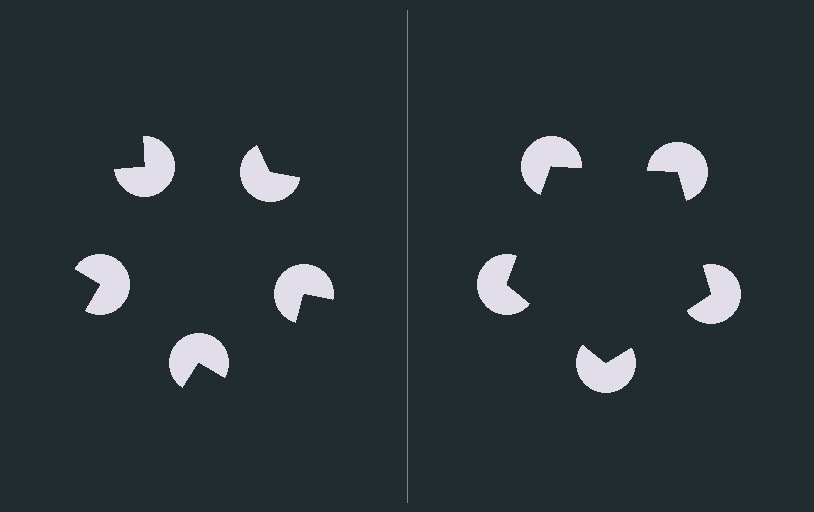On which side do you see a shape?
An illusory pentagon appears on the right side. On the left side the wedge cuts are rotated, so no coherent shape forms.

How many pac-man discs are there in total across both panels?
10 — 5 on each side.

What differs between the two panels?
The pac-man discs are positioned identically on both sides; only the wedge orientations differ. On the right they align to a pentagon; on the left they are misaligned.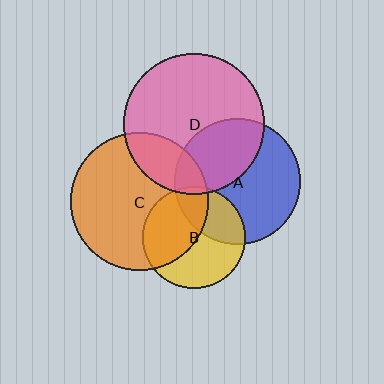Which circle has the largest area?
Circle D (pink).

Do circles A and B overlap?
Yes.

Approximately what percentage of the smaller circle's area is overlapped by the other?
Approximately 35%.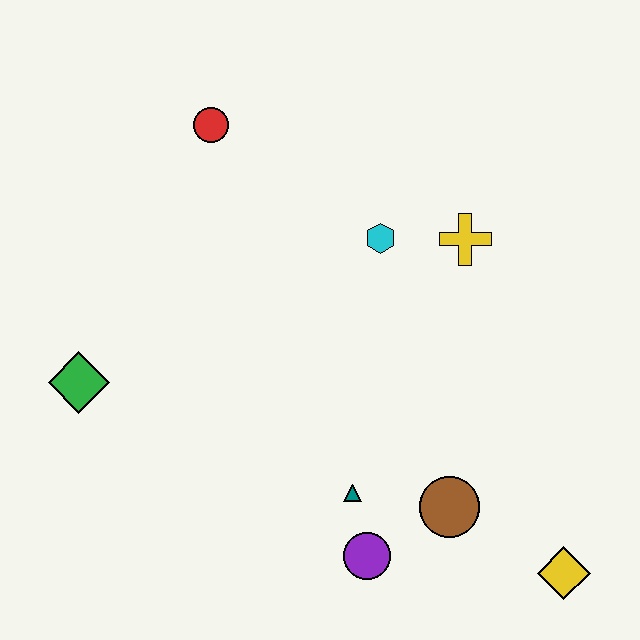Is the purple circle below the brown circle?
Yes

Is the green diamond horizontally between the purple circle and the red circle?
No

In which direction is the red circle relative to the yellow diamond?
The red circle is above the yellow diamond.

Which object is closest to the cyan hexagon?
The yellow cross is closest to the cyan hexagon.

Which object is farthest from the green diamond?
The yellow diamond is farthest from the green diamond.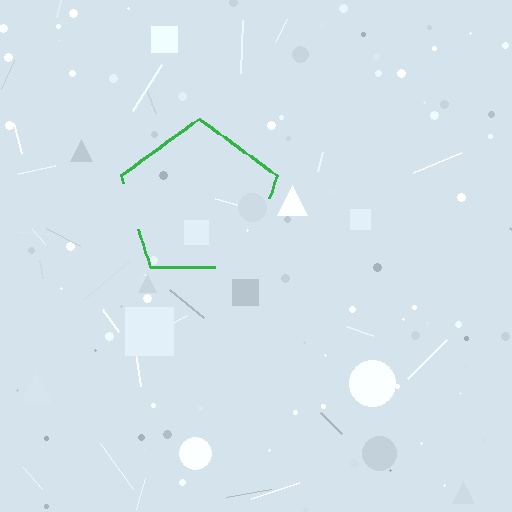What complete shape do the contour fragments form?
The contour fragments form a pentagon.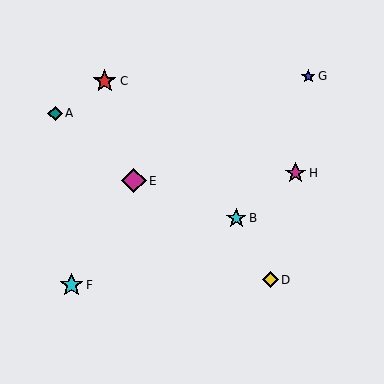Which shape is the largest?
The magenta diamond (labeled E) is the largest.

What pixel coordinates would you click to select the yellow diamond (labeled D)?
Click at (270, 280) to select the yellow diamond D.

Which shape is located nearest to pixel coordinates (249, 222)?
The cyan star (labeled B) at (236, 218) is nearest to that location.